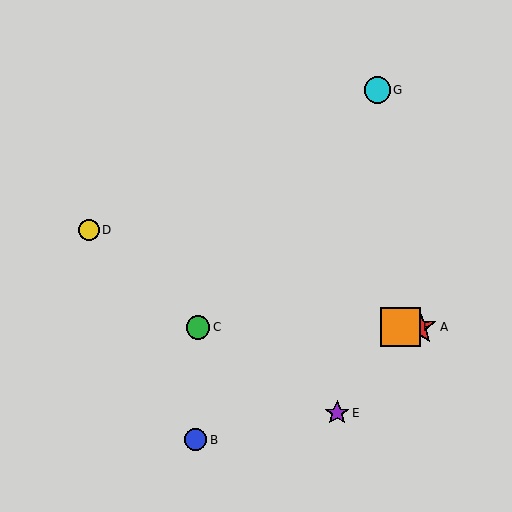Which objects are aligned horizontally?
Objects A, C, F are aligned horizontally.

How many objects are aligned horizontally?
3 objects (A, C, F) are aligned horizontally.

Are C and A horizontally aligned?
Yes, both are at y≈327.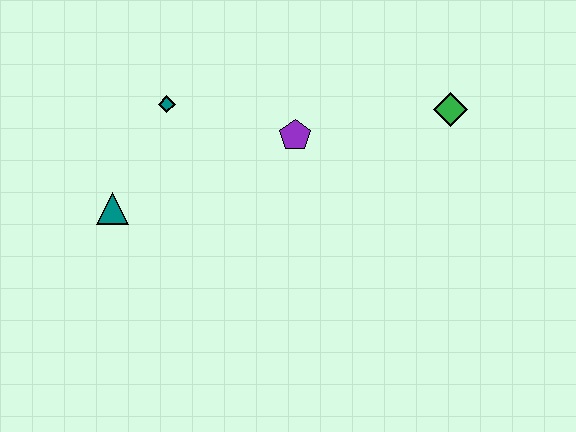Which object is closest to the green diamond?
The purple pentagon is closest to the green diamond.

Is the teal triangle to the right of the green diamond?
No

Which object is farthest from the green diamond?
The teal triangle is farthest from the green diamond.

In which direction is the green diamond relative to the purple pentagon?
The green diamond is to the right of the purple pentagon.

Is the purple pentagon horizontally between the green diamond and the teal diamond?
Yes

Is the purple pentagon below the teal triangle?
No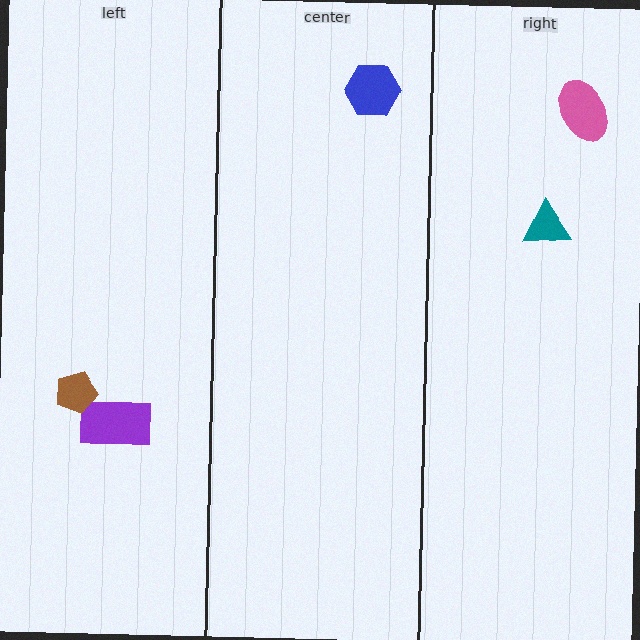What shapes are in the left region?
The purple rectangle, the brown pentagon.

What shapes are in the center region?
The blue hexagon.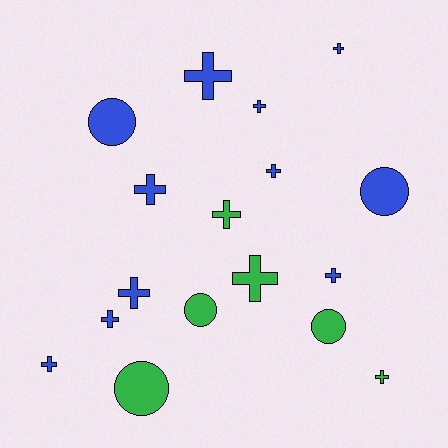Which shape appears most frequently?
Cross, with 12 objects.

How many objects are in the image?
There are 17 objects.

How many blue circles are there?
There are 2 blue circles.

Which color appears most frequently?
Blue, with 11 objects.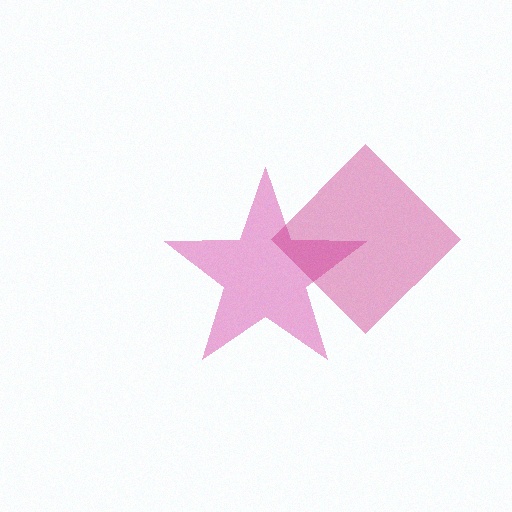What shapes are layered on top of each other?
The layered shapes are: a pink star, a magenta diamond.